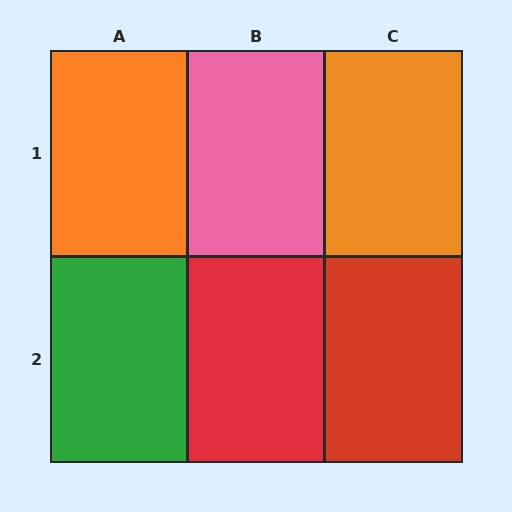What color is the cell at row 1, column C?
Orange.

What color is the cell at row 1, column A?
Orange.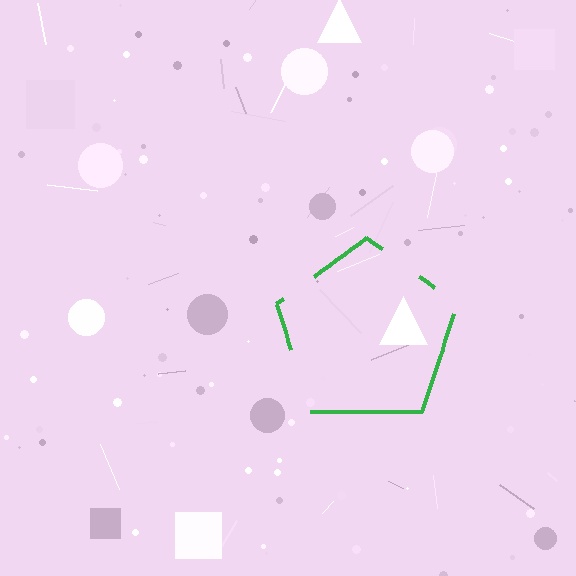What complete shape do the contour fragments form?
The contour fragments form a pentagon.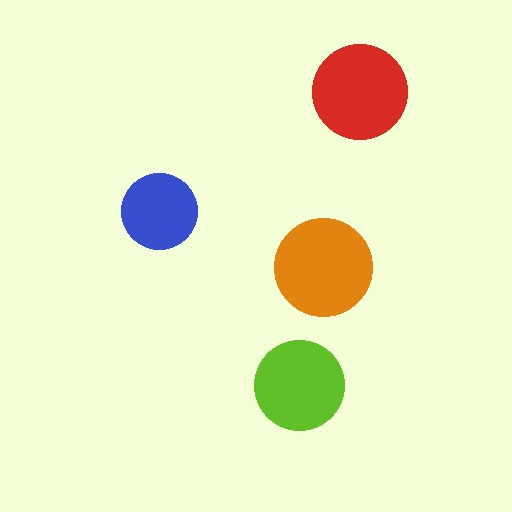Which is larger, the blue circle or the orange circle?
The orange one.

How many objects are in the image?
There are 4 objects in the image.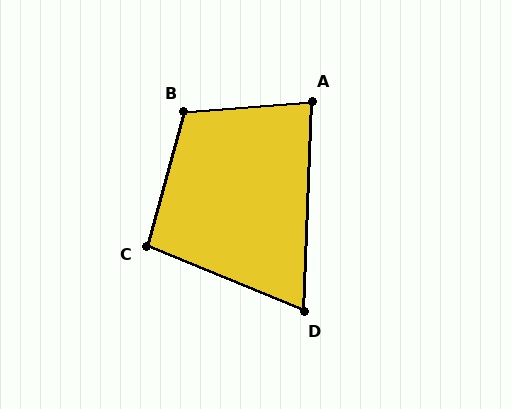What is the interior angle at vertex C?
Approximately 97 degrees (obtuse).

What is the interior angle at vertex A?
Approximately 83 degrees (acute).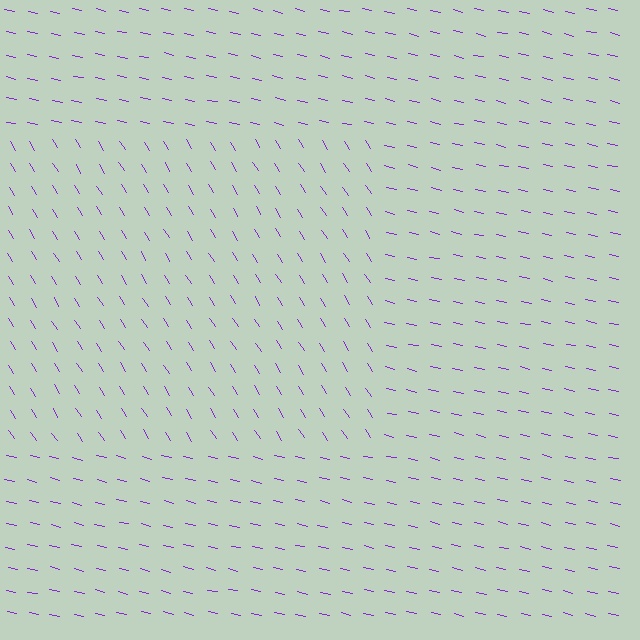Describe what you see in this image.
The image is filled with small purple line segments. A rectangle region in the image has lines oriented differently from the surrounding lines, creating a visible texture boundary.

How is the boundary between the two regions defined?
The boundary is defined purely by a change in line orientation (approximately 45 degrees difference). All lines are the same color and thickness.